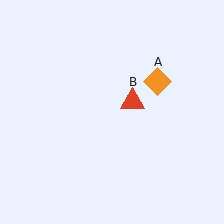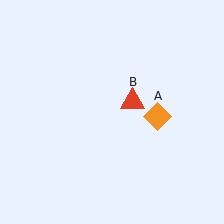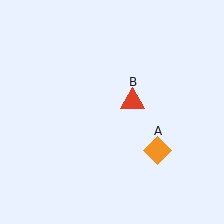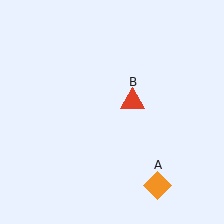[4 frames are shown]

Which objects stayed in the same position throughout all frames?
Red triangle (object B) remained stationary.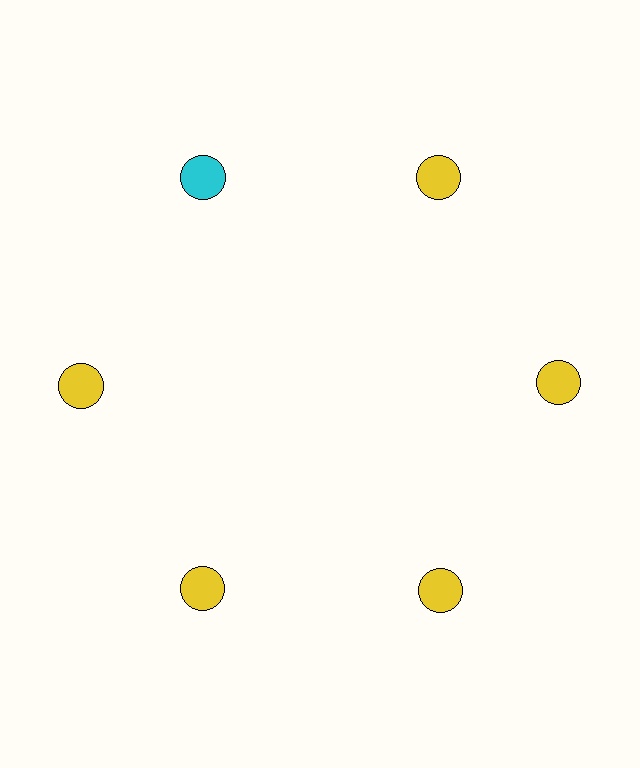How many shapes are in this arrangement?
There are 6 shapes arranged in a ring pattern.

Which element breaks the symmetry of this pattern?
The cyan circle at roughly the 11 o'clock position breaks the symmetry. All other shapes are yellow circles.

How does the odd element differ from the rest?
It has a different color: cyan instead of yellow.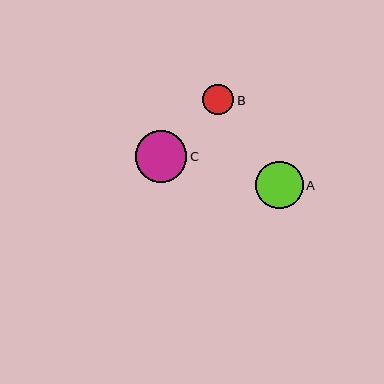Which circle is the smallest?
Circle B is the smallest with a size of approximately 31 pixels.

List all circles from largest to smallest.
From largest to smallest: C, A, B.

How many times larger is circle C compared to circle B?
Circle C is approximately 1.7 times the size of circle B.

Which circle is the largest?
Circle C is the largest with a size of approximately 51 pixels.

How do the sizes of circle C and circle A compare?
Circle C and circle A are approximately the same size.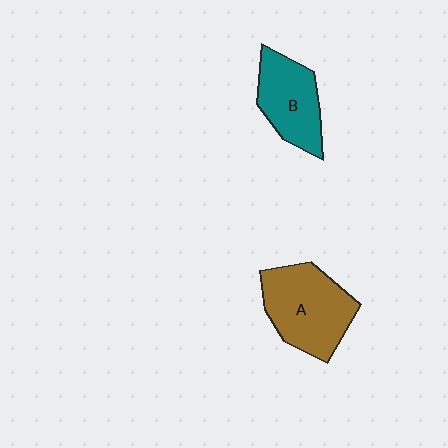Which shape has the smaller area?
Shape B (teal).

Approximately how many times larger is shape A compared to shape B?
Approximately 1.3 times.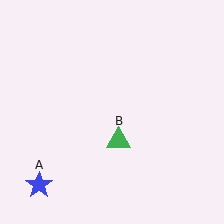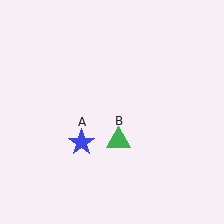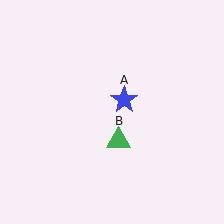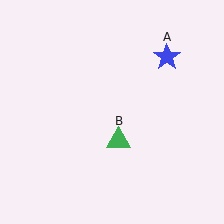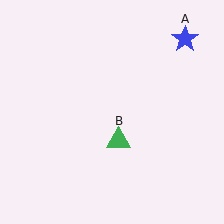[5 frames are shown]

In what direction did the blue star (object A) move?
The blue star (object A) moved up and to the right.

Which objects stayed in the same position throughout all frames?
Green triangle (object B) remained stationary.